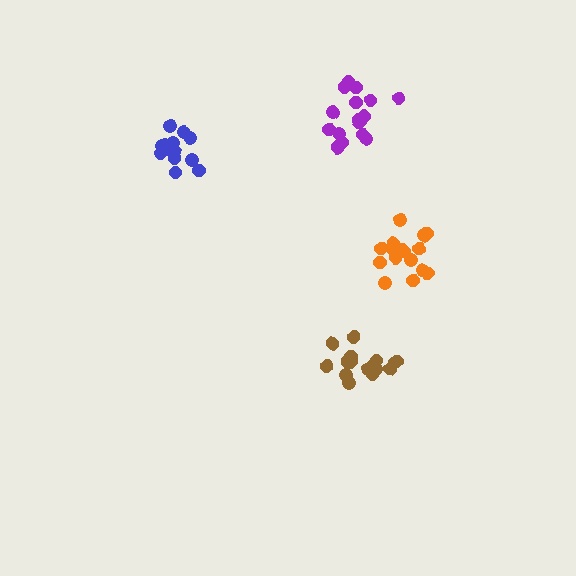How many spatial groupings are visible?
There are 4 spatial groupings.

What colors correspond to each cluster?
The clusters are colored: blue, orange, purple, brown.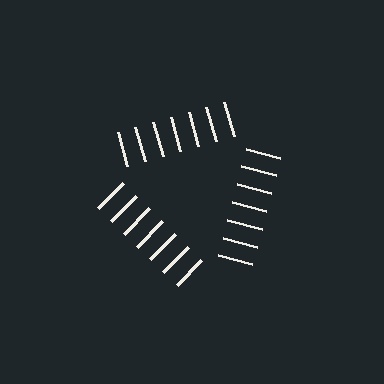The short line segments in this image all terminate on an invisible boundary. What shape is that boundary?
An illusory triangle — the line segments terminate on its edges but no continuous stroke is drawn.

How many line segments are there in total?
21 — 7 along each of the 3 edges.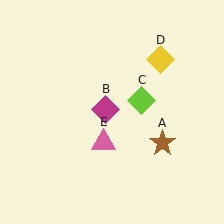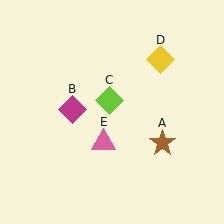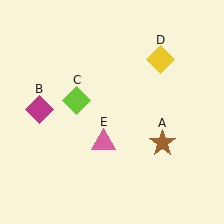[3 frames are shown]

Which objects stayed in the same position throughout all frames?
Brown star (object A) and yellow diamond (object D) and pink triangle (object E) remained stationary.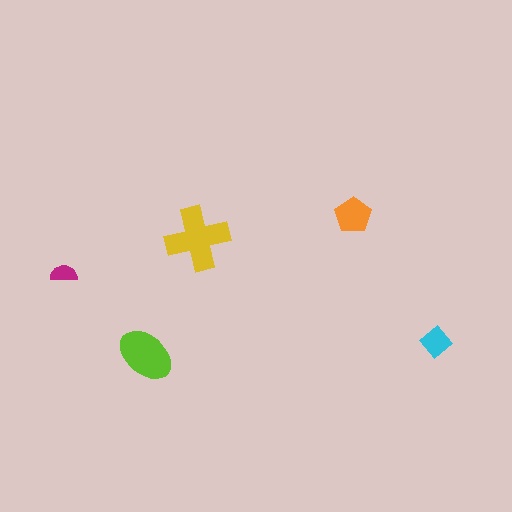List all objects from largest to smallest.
The yellow cross, the lime ellipse, the orange pentagon, the cyan diamond, the magenta semicircle.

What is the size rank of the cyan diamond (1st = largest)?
4th.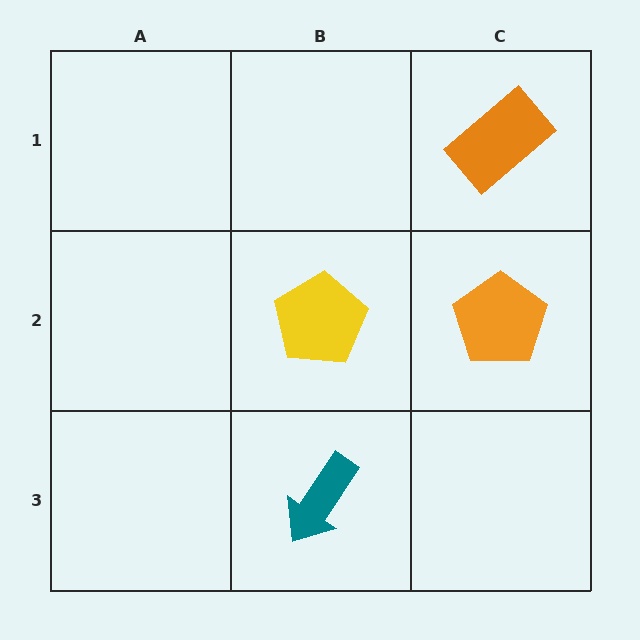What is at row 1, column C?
An orange rectangle.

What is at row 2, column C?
An orange pentagon.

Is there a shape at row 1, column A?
No, that cell is empty.